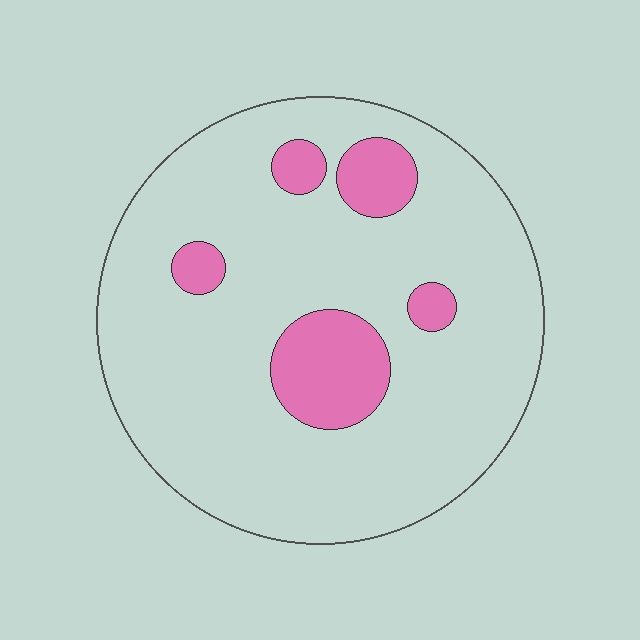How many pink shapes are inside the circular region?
5.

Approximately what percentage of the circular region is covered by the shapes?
Approximately 15%.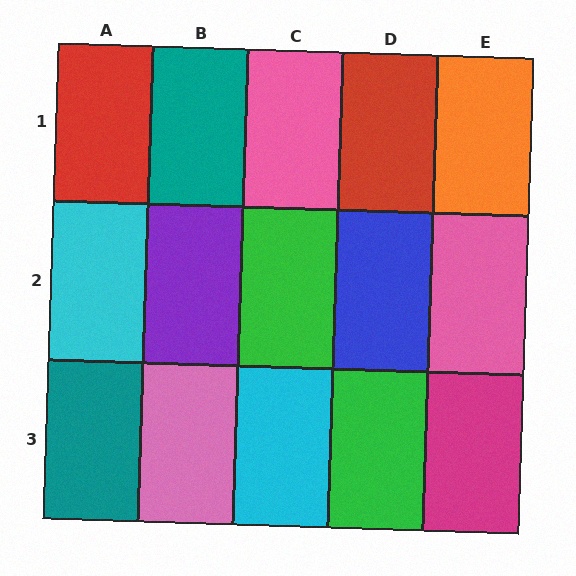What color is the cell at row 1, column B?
Teal.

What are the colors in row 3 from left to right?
Teal, pink, cyan, green, magenta.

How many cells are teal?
2 cells are teal.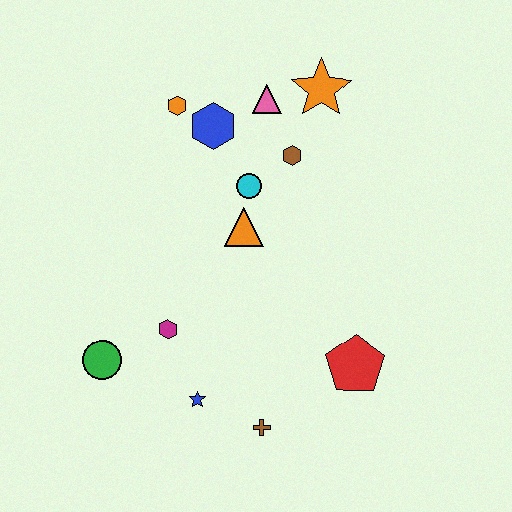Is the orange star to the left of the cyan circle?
No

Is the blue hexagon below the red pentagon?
No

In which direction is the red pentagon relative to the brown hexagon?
The red pentagon is below the brown hexagon.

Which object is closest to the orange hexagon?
The blue hexagon is closest to the orange hexagon.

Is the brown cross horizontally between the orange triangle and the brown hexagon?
Yes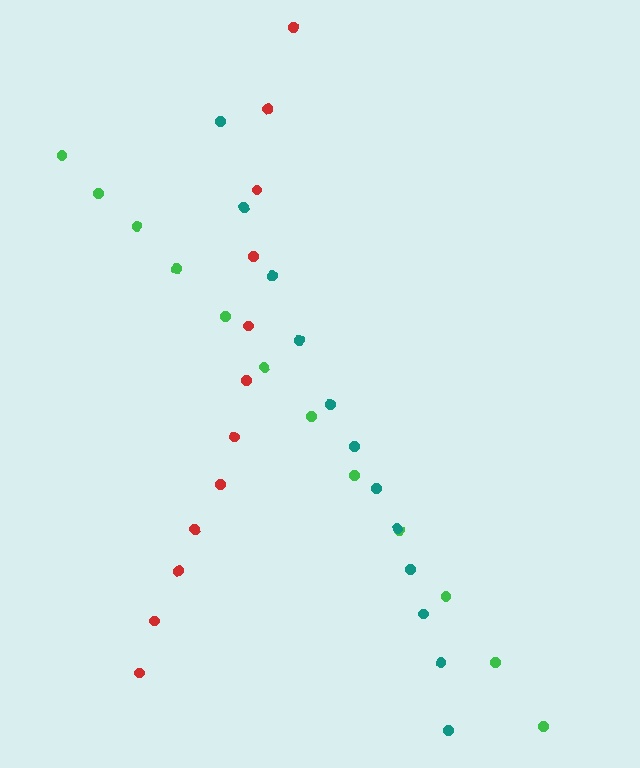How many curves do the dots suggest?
There are 3 distinct paths.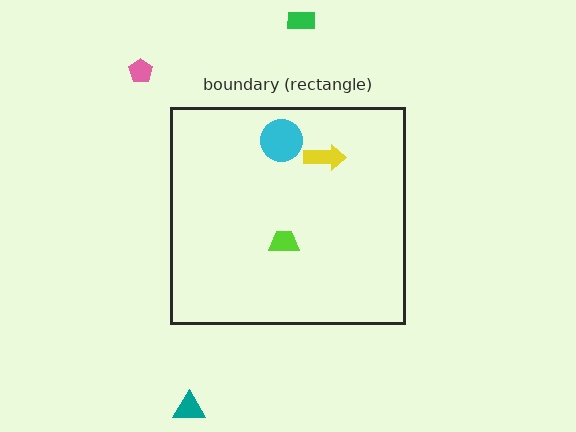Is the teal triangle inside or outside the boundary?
Outside.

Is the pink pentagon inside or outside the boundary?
Outside.